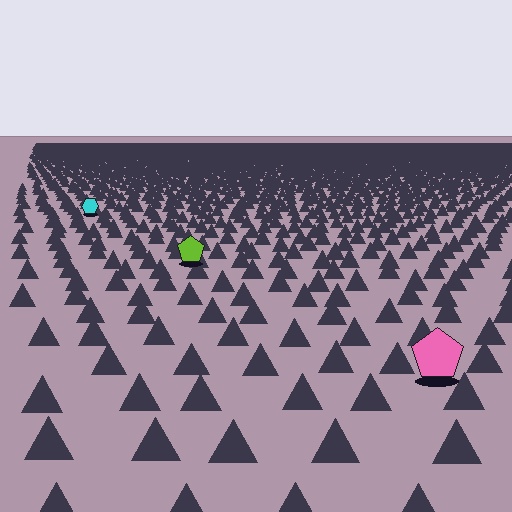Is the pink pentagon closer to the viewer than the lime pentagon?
Yes. The pink pentagon is closer — you can tell from the texture gradient: the ground texture is coarser near it.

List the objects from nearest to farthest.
From nearest to farthest: the pink pentagon, the lime pentagon, the cyan hexagon.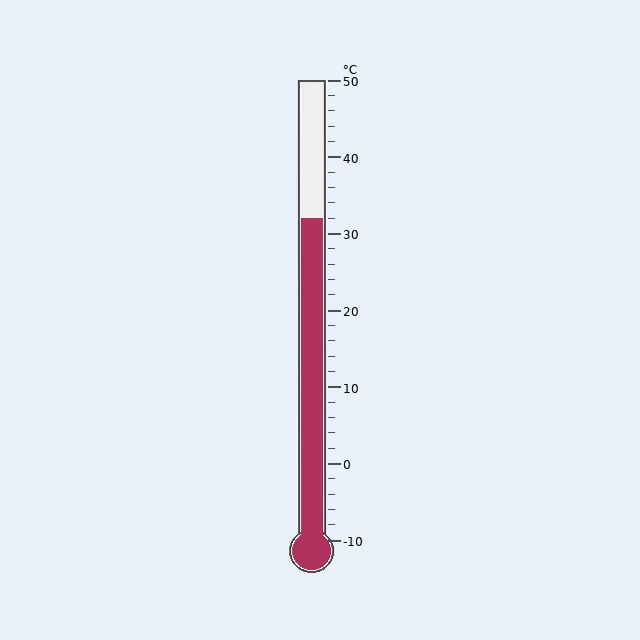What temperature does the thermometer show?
The thermometer shows approximately 32°C.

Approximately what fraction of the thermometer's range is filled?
The thermometer is filled to approximately 70% of its range.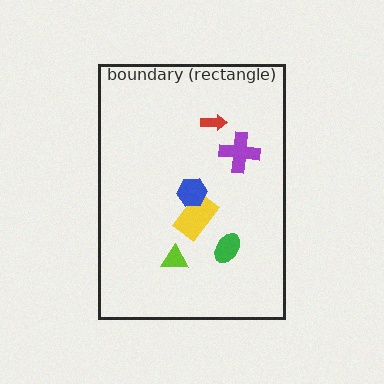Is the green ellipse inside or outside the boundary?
Inside.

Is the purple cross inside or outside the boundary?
Inside.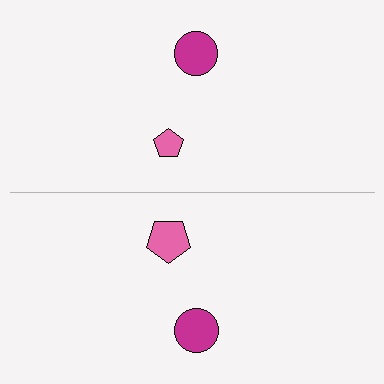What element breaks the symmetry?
The pink pentagon on the bottom side has a different size than its mirror counterpart.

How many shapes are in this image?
There are 4 shapes in this image.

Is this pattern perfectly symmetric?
No, the pattern is not perfectly symmetric. The pink pentagon on the bottom side has a different size than its mirror counterpart.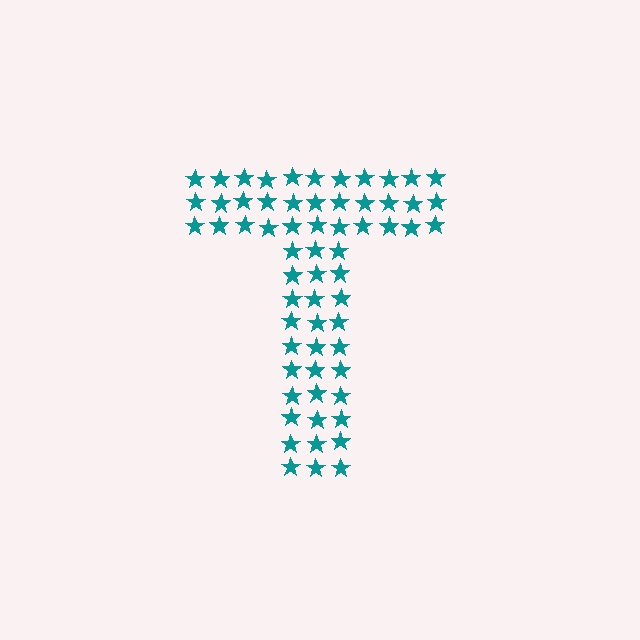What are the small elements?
The small elements are stars.